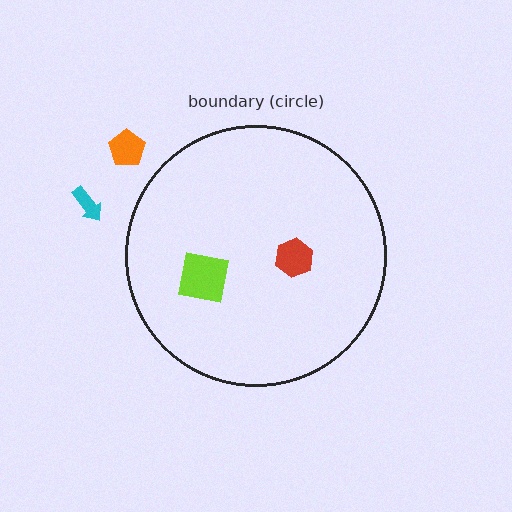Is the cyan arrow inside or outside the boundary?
Outside.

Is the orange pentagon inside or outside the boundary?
Outside.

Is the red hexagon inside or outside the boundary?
Inside.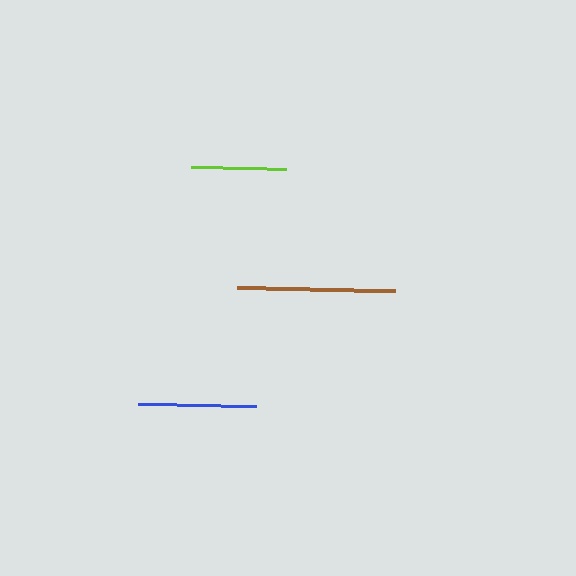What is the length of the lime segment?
The lime segment is approximately 95 pixels long.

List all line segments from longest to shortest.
From longest to shortest: brown, blue, lime.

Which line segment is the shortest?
The lime line is the shortest at approximately 95 pixels.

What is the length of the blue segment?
The blue segment is approximately 118 pixels long.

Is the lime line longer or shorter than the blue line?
The blue line is longer than the lime line.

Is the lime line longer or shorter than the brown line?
The brown line is longer than the lime line.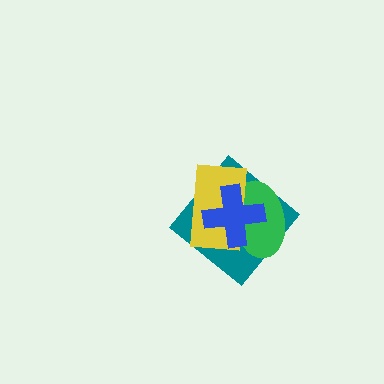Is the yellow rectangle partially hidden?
Yes, it is partially covered by another shape.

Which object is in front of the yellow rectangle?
The blue cross is in front of the yellow rectangle.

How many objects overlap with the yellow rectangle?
3 objects overlap with the yellow rectangle.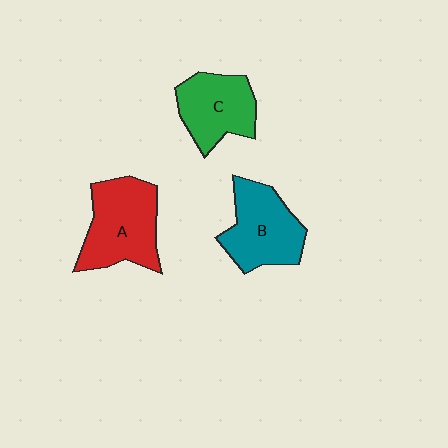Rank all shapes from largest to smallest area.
From largest to smallest: A (red), B (teal), C (green).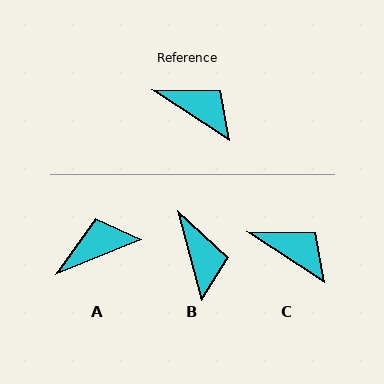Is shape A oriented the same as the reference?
No, it is off by about 55 degrees.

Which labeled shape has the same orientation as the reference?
C.